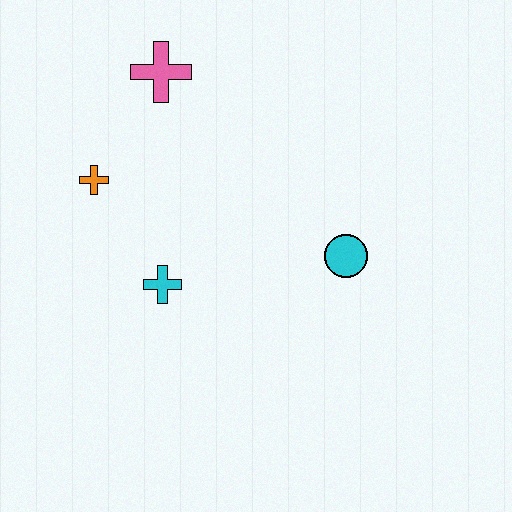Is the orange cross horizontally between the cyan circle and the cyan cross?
No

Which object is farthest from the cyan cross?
The pink cross is farthest from the cyan cross.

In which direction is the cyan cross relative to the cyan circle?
The cyan cross is to the left of the cyan circle.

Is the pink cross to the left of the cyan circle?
Yes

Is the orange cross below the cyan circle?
No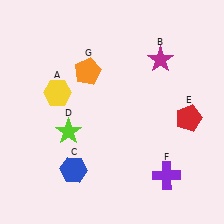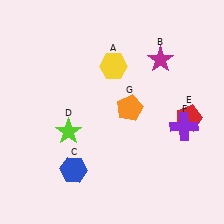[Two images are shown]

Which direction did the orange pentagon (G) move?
The orange pentagon (G) moved right.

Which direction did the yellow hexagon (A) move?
The yellow hexagon (A) moved right.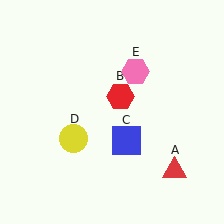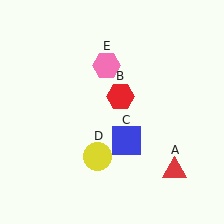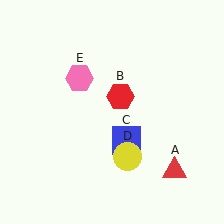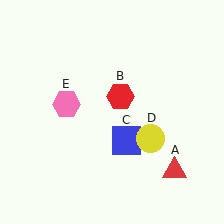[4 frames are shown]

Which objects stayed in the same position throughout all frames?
Red triangle (object A) and red hexagon (object B) and blue square (object C) remained stationary.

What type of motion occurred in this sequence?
The yellow circle (object D), pink hexagon (object E) rotated counterclockwise around the center of the scene.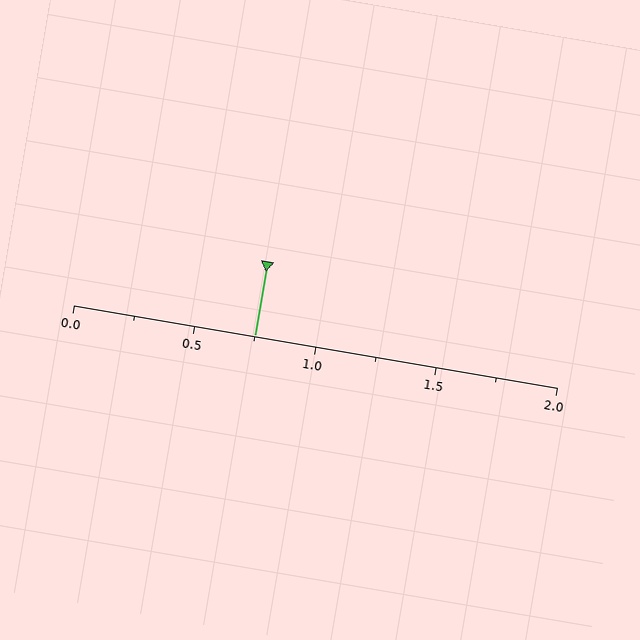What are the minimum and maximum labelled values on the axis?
The axis runs from 0.0 to 2.0.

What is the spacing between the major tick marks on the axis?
The major ticks are spaced 0.5 apart.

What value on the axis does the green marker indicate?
The marker indicates approximately 0.75.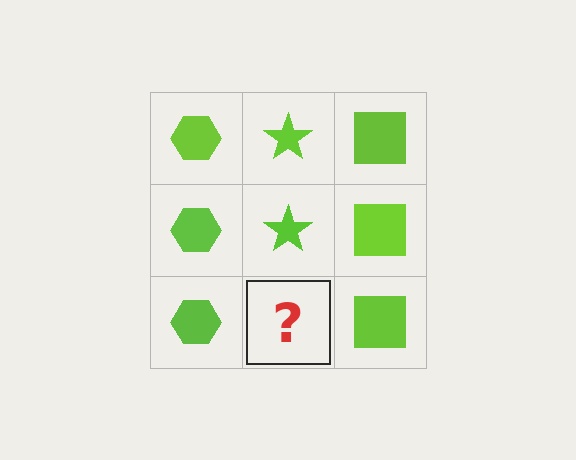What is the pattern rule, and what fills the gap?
The rule is that each column has a consistent shape. The gap should be filled with a lime star.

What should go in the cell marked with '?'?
The missing cell should contain a lime star.